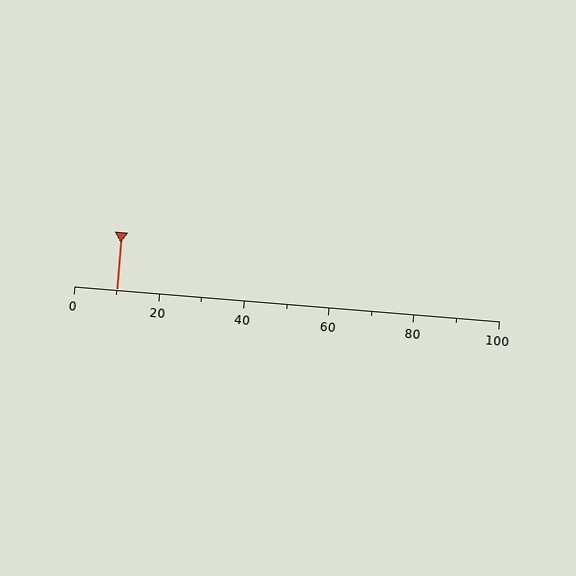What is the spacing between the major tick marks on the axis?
The major ticks are spaced 20 apart.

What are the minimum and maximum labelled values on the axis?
The axis runs from 0 to 100.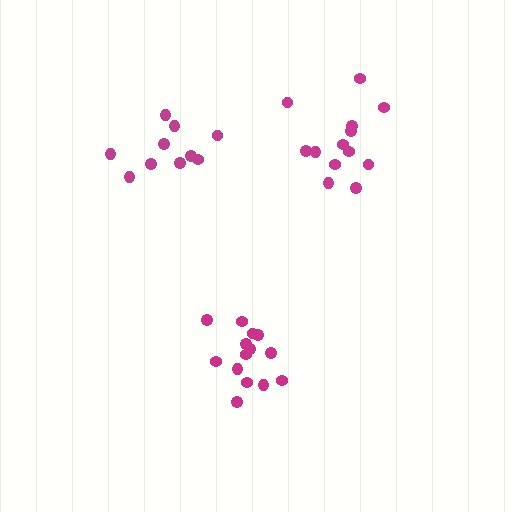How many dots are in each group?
Group 1: 13 dots, Group 2: 14 dots, Group 3: 10 dots (37 total).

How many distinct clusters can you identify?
There are 3 distinct clusters.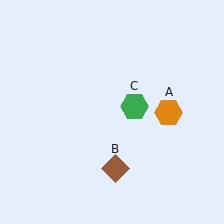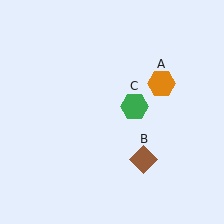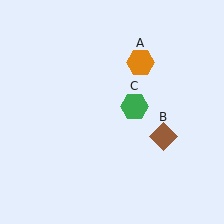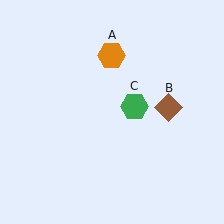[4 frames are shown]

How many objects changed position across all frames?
2 objects changed position: orange hexagon (object A), brown diamond (object B).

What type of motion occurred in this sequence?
The orange hexagon (object A), brown diamond (object B) rotated counterclockwise around the center of the scene.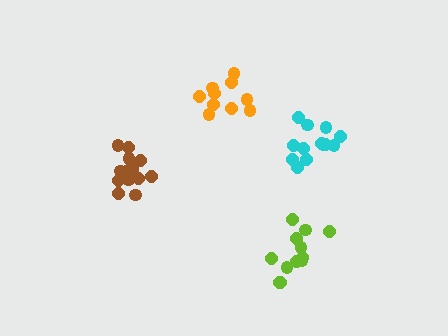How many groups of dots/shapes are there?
There are 4 groups.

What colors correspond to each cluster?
The clusters are colored: lime, cyan, brown, orange.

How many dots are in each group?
Group 1: 12 dots, Group 2: 13 dots, Group 3: 16 dots, Group 4: 10 dots (51 total).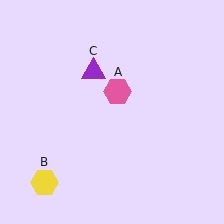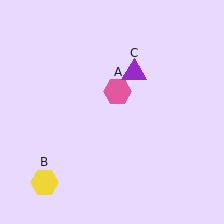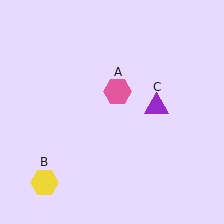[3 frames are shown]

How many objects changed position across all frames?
1 object changed position: purple triangle (object C).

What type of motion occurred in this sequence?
The purple triangle (object C) rotated clockwise around the center of the scene.